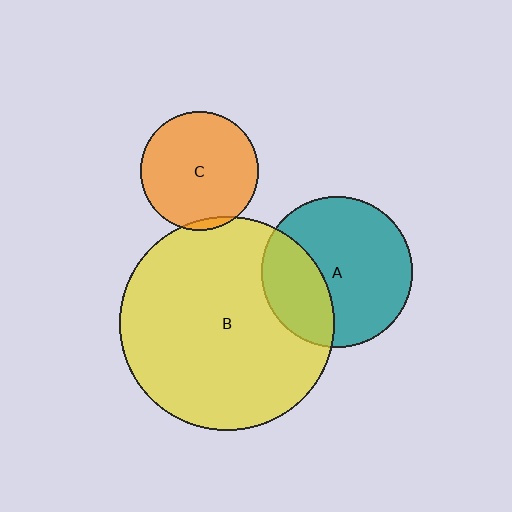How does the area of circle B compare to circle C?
Approximately 3.3 times.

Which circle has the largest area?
Circle B (yellow).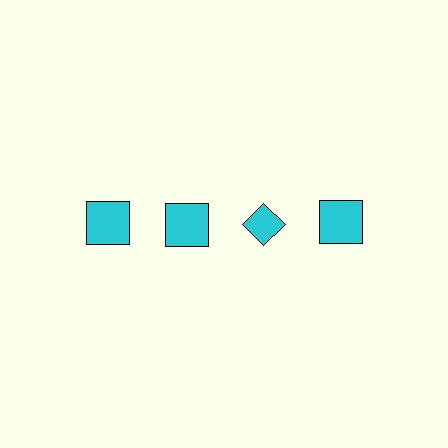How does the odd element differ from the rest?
It has a different shape: diamond instead of square.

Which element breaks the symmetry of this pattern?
The cyan diamond in the top row, center column breaks the symmetry. All other shapes are cyan squares.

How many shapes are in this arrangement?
There are 4 shapes arranged in a grid pattern.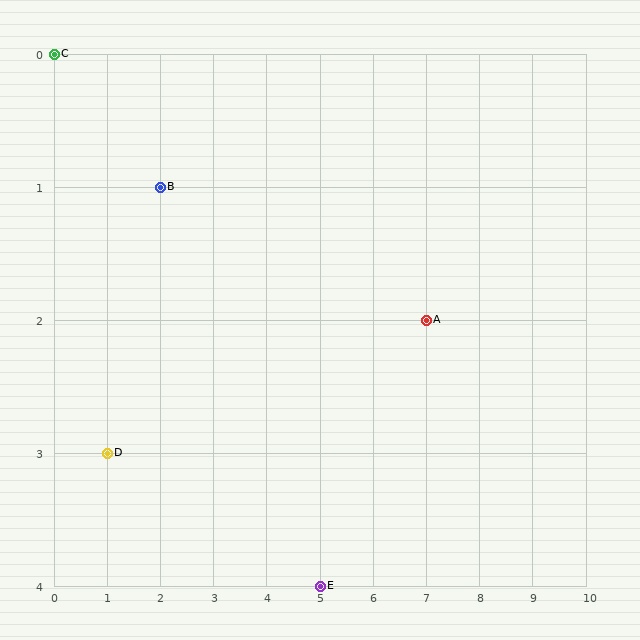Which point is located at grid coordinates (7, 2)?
Point A is at (7, 2).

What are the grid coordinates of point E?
Point E is at grid coordinates (5, 4).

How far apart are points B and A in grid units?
Points B and A are 5 columns and 1 row apart (about 5.1 grid units diagonally).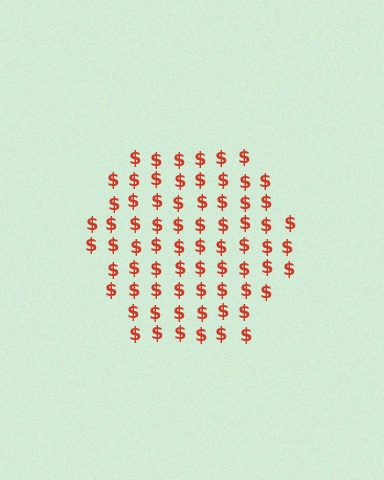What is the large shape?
The large shape is a hexagon.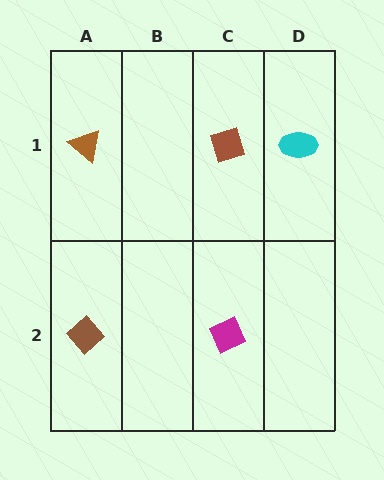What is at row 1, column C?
A brown diamond.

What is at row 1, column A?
A brown triangle.